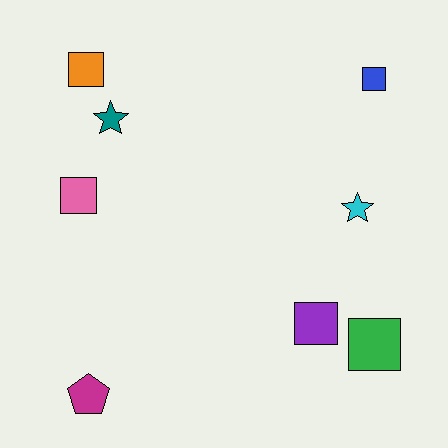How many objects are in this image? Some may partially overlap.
There are 8 objects.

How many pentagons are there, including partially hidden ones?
There is 1 pentagon.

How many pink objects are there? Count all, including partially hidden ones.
There is 1 pink object.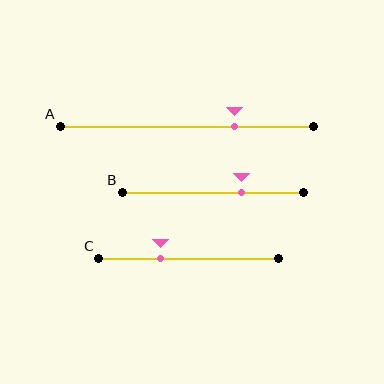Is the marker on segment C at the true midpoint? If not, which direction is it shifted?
No, the marker on segment C is shifted to the left by about 16% of the segment length.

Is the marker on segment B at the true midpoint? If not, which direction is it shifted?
No, the marker on segment B is shifted to the right by about 16% of the segment length.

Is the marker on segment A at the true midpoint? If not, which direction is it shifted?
No, the marker on segment A is shifted to the right by about 19% of the segment length.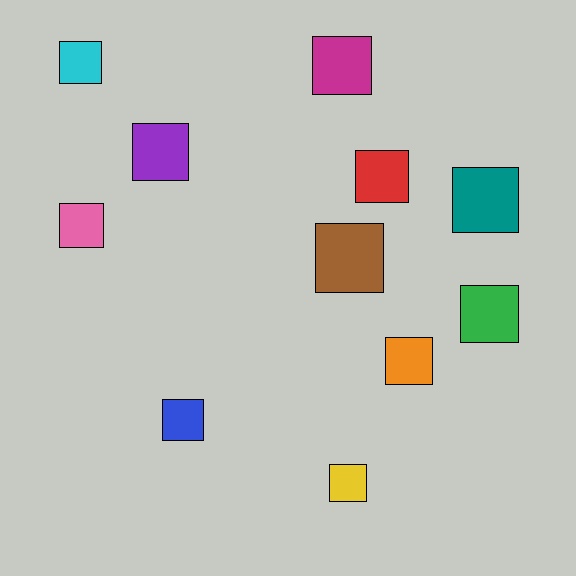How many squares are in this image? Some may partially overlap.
There are 11 squares.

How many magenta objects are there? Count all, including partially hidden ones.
There is 1 magenta object.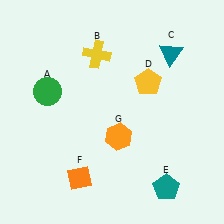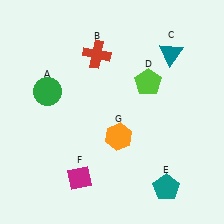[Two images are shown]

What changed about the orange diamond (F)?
In Image 1, F is orange. In Image 2, it changed to magenta.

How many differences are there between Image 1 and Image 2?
There are 3 differences between the two images.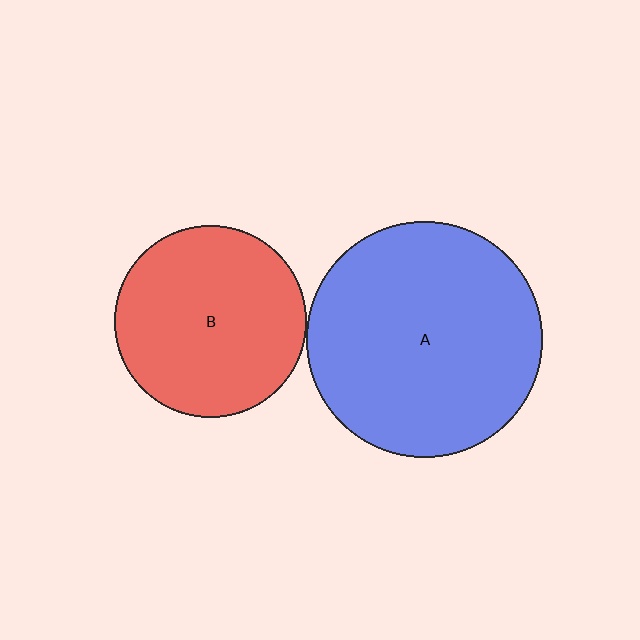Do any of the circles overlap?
No, none of the circles overlap.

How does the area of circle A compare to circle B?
Approximately 1.5 times.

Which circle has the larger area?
Circle A (blue).